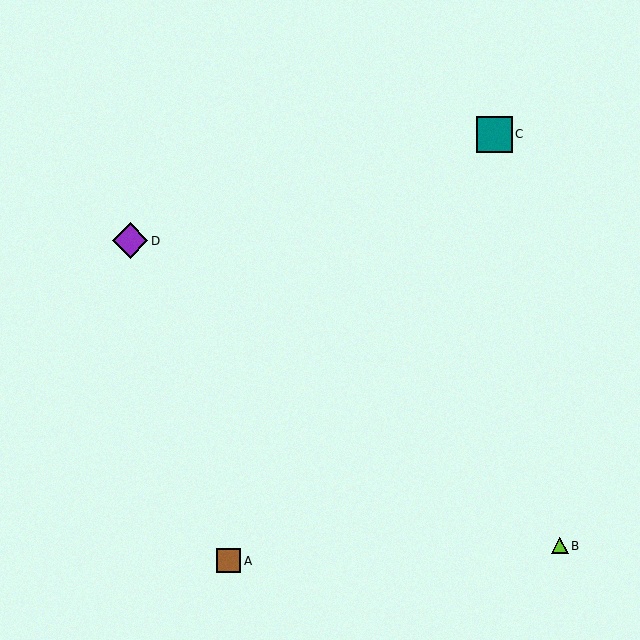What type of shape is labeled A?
Shape A is a brown square.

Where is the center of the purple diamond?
The center of the purple diamond is at (130, 240).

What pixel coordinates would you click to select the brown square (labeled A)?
Click at (228, 561) to select the brown square A.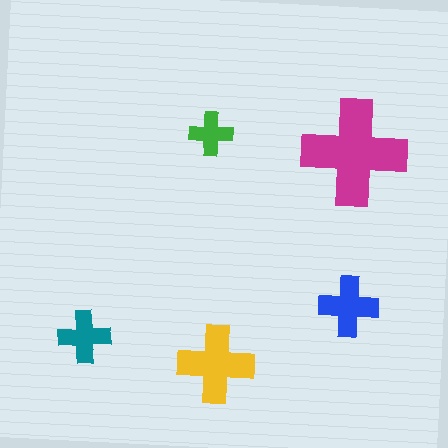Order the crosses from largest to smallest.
the magenta one, the yellow one, the blue one, the teal one, the green one.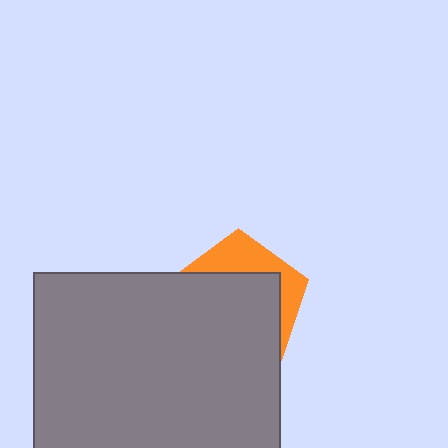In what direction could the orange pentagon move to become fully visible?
The orange pentagon could move up. That would shift it out from behind the gray rectangle entirely.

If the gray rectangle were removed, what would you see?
You would see the complete orange pentagon.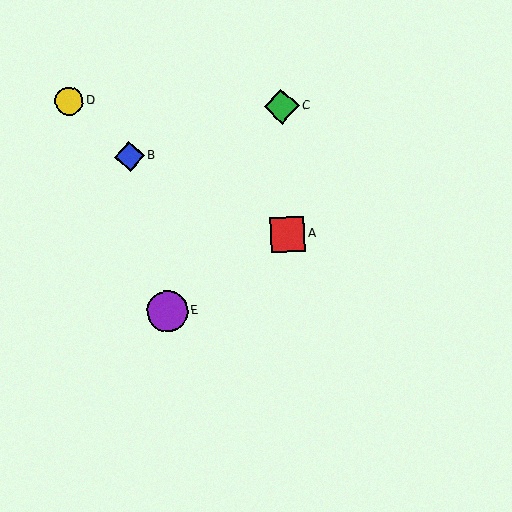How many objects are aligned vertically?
2 objects (A, C) are aligned vertically.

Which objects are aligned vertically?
Objects A, C are aligned vertically.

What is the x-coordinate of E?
Object E is at x≈167.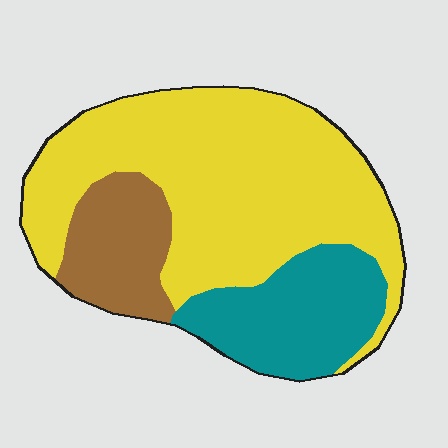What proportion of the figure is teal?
Teal takes up between a sixth and a third of the figure.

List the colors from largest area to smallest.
From largest to smallest: yellow, teal, brown.